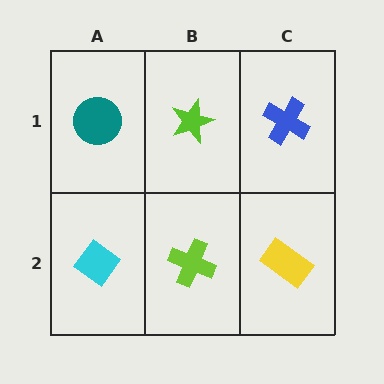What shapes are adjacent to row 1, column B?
A lime cross (row 2, column B), a teal circle (row 1, column A), a blue cross (row 1, column C).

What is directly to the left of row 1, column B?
A teal circle.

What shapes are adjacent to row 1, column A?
A cyan diamond (row 2, column A), a lime star (row 1, column B).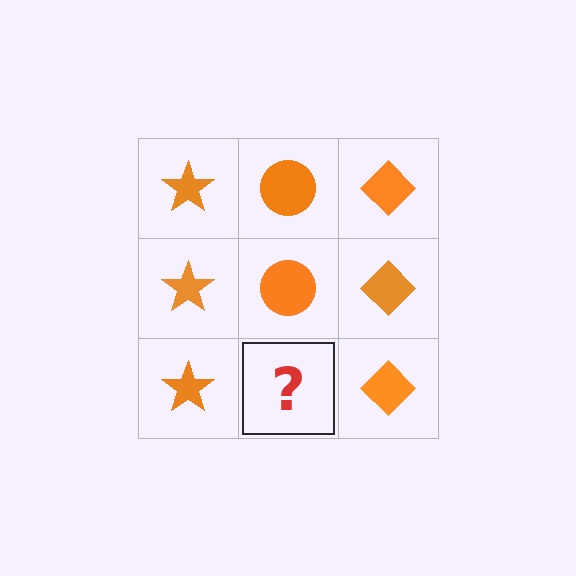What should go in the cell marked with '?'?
The missing cell should contain an orange circle.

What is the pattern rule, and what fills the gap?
The rule is that each column has a consistent shape. The gap should be filled with an orange circle.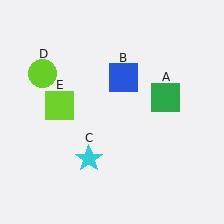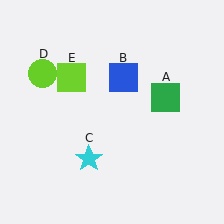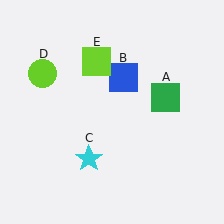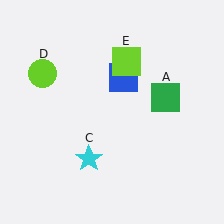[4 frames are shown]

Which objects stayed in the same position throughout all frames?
Green square (object A) and blue square (object B) and cyan star (object C) and lime circle (object D) remained stationary.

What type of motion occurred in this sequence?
The lime square (object E) rotated clockwise around the center of the scene.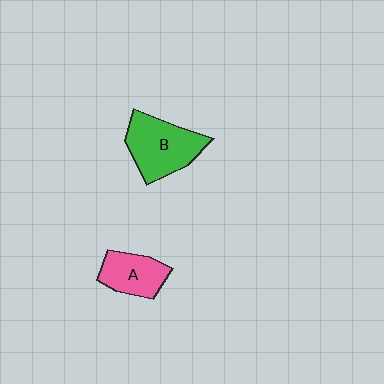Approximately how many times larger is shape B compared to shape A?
Approximately 1.5 times.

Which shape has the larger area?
Shape B (green).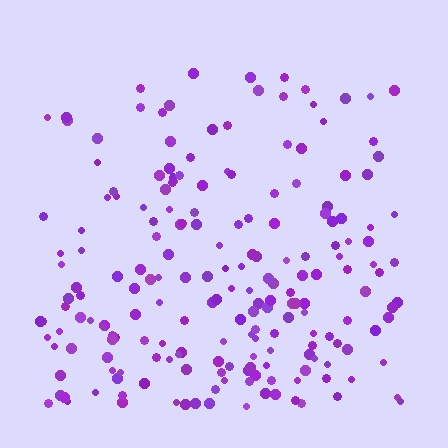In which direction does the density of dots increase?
From top to bottom, with the bottom side densest.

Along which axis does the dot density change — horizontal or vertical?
Vertical.